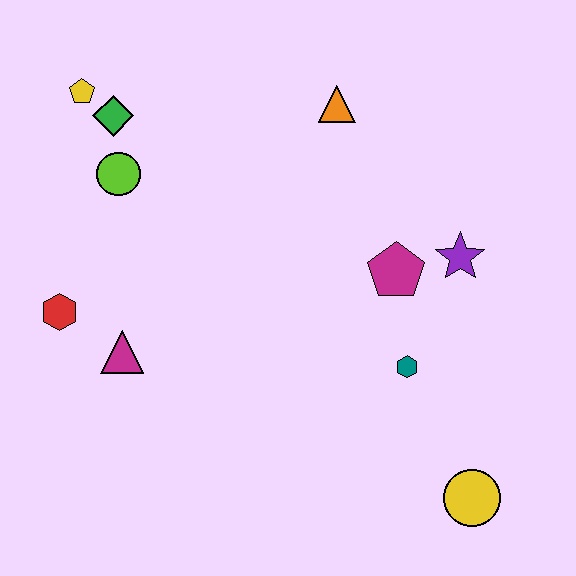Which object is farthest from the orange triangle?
The yellow circle is farthest from the orange triangle.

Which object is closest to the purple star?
The magenta pentagon is closest to the purple star.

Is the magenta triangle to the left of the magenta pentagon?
Yes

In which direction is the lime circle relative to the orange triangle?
The lime circle is to the left of the orange triangle.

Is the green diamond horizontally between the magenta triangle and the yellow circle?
No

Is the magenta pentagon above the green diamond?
No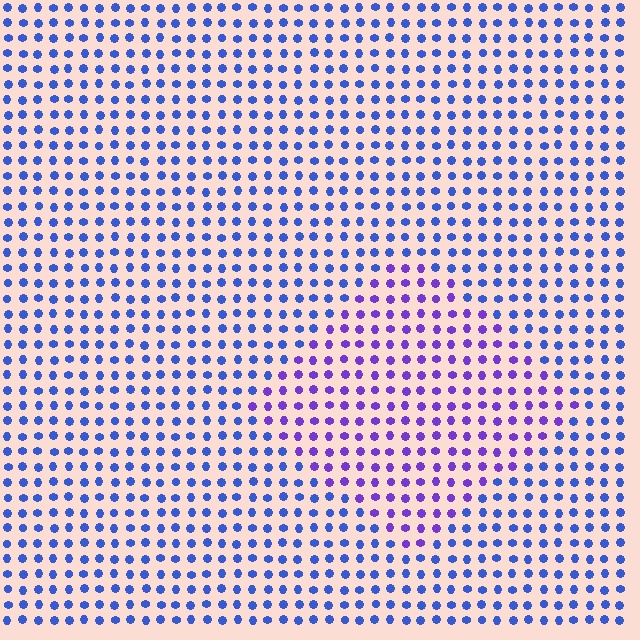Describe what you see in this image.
The image is filled with small blue elements in a uniform arrangement. A diamond-shaped region is visible where the elements are tinted to a slightly different hue, forming a subtle color boundary.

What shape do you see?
I see a diamond.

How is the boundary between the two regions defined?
The boundary is defined purely by a slight shift in hue (about 38 degrees). Spacing, size, and orientation are identical on both sides.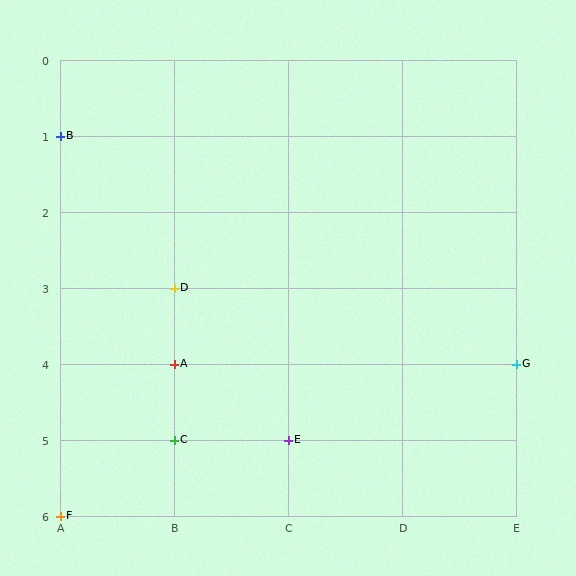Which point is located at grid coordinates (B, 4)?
Point A is at (B, 4).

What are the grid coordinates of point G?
Point G is at grid coordinates (E, 4).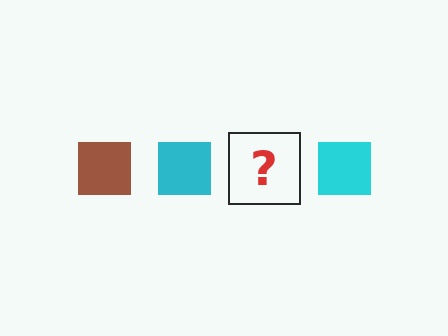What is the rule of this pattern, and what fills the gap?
The rule is that the pattern cycles through brown, cyan squares. The gap should be filled with a brown square.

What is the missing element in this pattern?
The missing element is a brown square.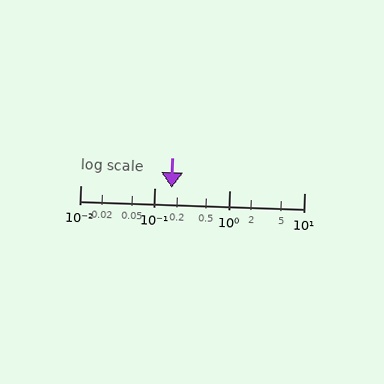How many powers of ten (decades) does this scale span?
The scale spans 3 decades, from 0.01 to 10.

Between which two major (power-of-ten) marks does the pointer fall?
The pointer is between 0.1 and 1.